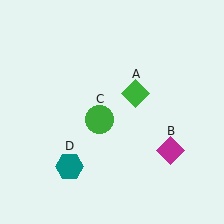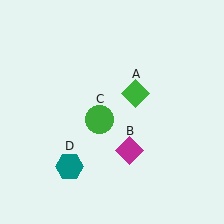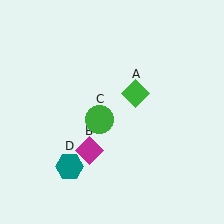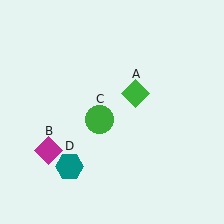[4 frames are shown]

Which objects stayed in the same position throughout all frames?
Green diamond (object A) and green circle (object C) and teal hexagon (object D) remained stationary.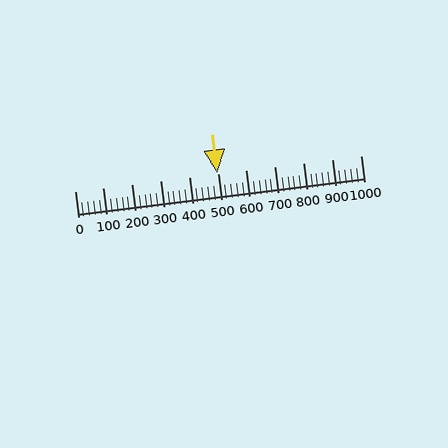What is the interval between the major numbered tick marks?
The major tick marks are spaced 100 units apart.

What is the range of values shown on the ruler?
The ruler shows values from 0 to 1000.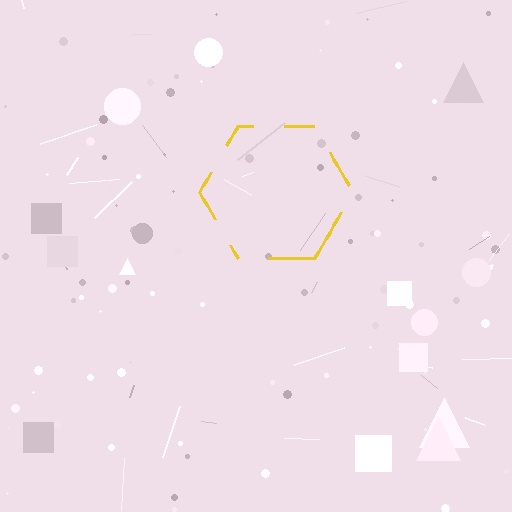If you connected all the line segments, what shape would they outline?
They would outline a hexagon.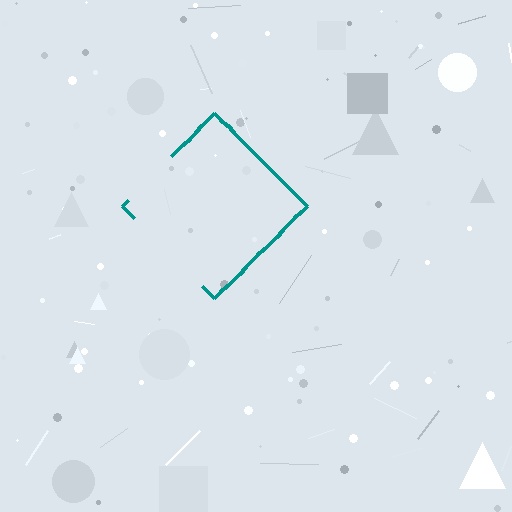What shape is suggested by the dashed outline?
The dashed outline suggests a diamond.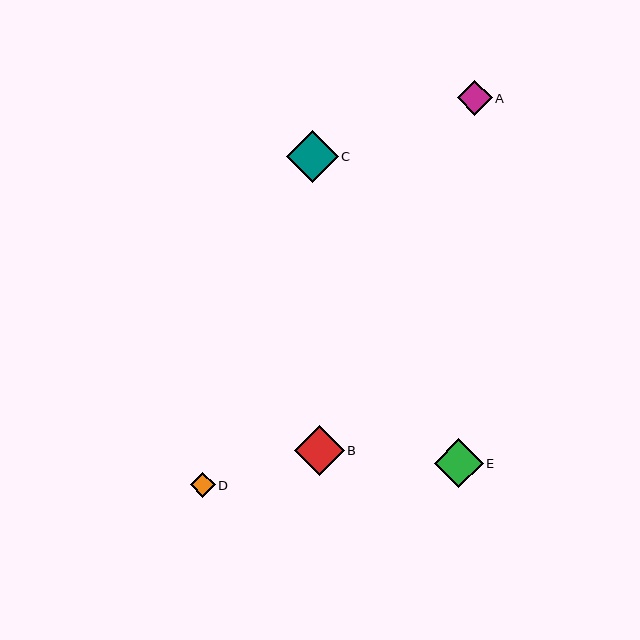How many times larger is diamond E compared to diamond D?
Diamond E is approximately 1.9 times the size of diamond D.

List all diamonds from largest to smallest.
From largest to smallest: C, B, E, A, D.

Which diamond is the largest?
Diamond C is the largest with a size of approximately 51 pixels.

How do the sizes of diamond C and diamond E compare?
Diamond C and diamond E are approximately the same size.